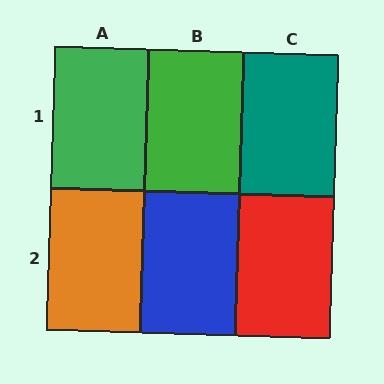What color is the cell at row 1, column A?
Green.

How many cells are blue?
1 cell is blue.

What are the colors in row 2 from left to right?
Orange, blue, red.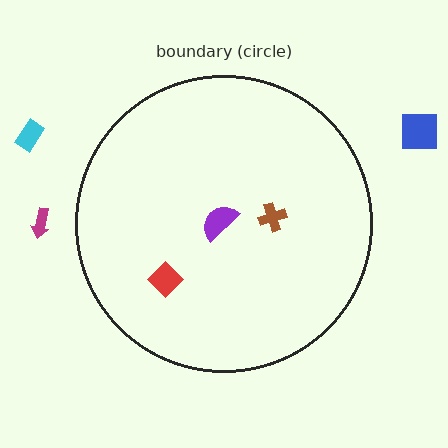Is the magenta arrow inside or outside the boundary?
Outside.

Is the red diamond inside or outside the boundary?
Inside.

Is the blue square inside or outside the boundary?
Outside.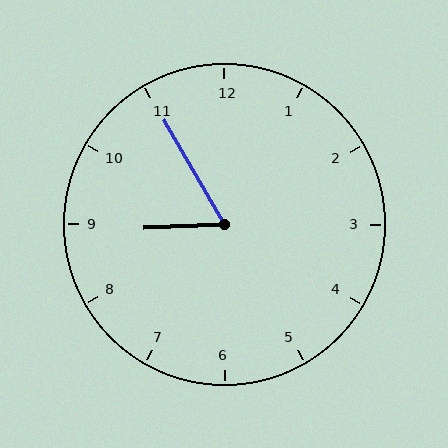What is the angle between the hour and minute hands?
Approximately 62 degrees.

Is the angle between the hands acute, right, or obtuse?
It is acute.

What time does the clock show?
8:55.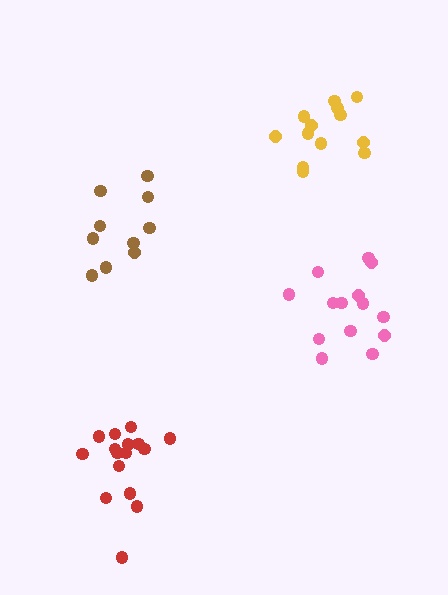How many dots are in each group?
Group 1: 16 dots, Group 2: 10 dots, Group 3: 14 dots, Group 4: 13 dots (53 total).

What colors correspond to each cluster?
The clusters are colored: red, brown, pink, yellow.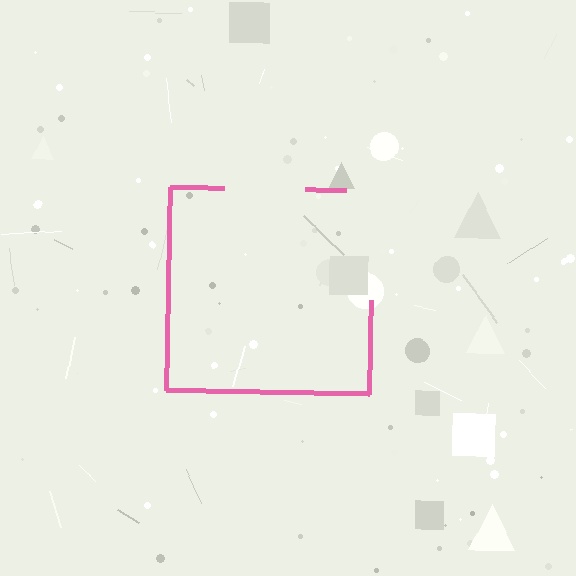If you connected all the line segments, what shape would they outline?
They would outline a square.